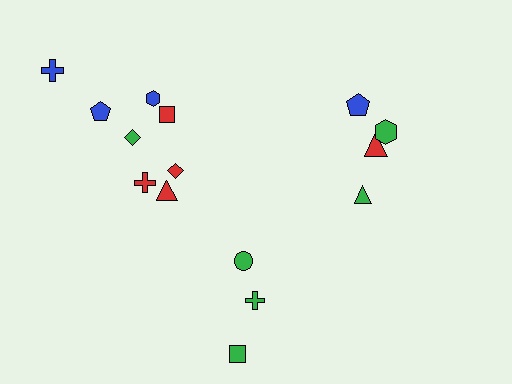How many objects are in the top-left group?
There are 7 objects.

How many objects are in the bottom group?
There are 4 objects.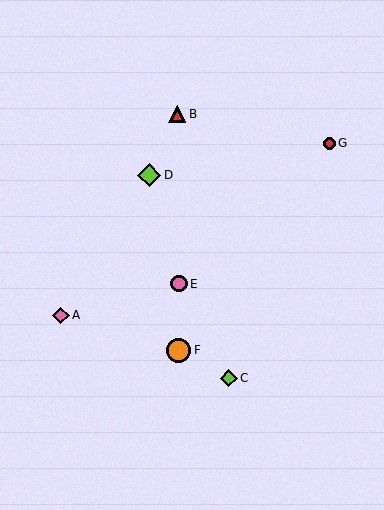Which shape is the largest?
The orange circle (labeled F) is the largest.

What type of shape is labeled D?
Shape D is a lime diamond.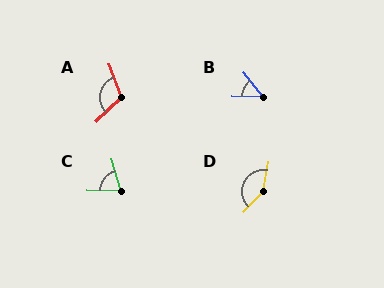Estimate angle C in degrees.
Approximately 72 degrees.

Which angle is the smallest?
B, at approximately 51 degrees.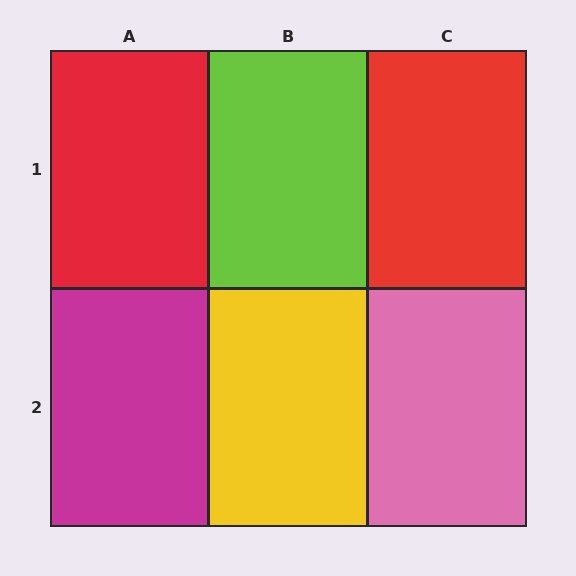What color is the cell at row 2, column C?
Pink.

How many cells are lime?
1 cell is lime.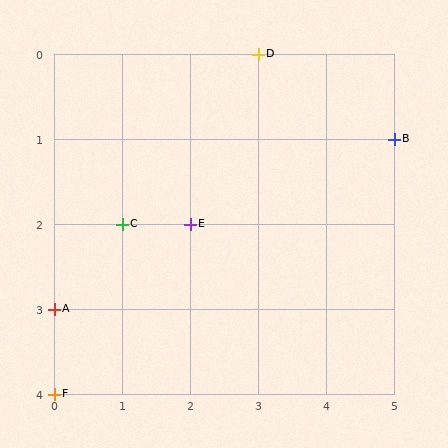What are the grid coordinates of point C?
Point C is at grid coordinates (1, 2).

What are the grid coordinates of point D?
Point D is at grid coordinates (3, 0).